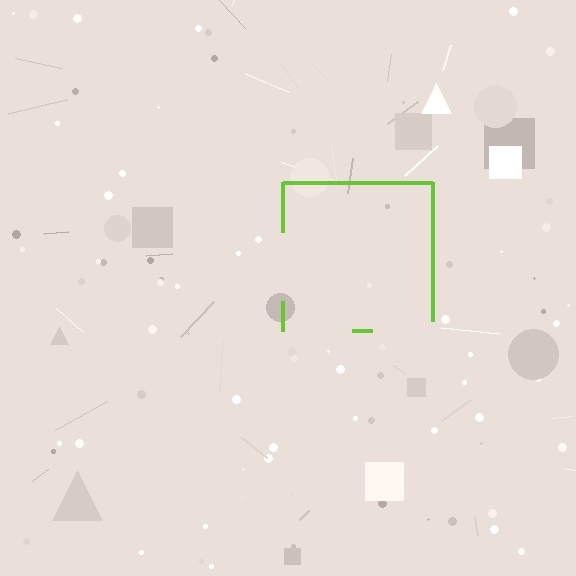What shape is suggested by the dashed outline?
The dashed outline suggests a square.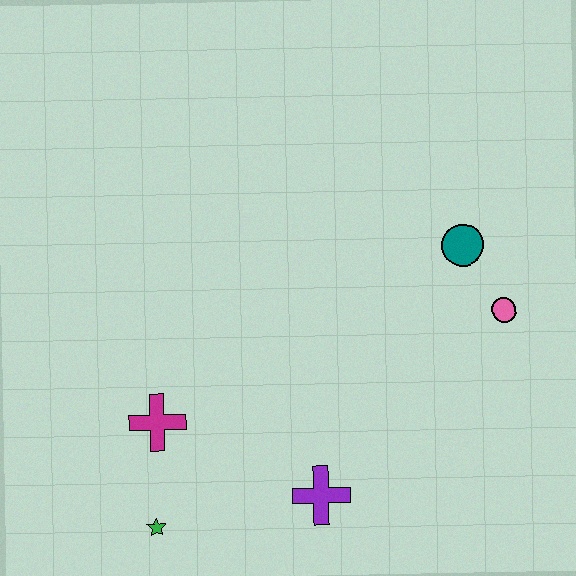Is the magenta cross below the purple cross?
No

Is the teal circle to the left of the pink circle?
Yes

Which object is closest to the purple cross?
The green star is closest to the purple cross.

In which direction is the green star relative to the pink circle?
The green star is to the left of the pink circle.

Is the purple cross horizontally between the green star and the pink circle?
Yes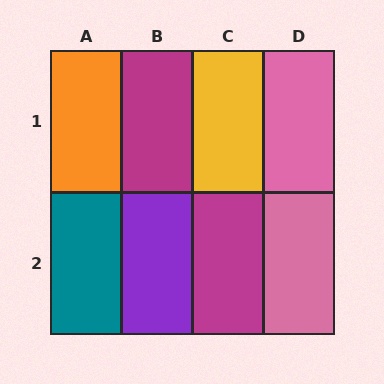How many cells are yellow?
1 cell is yellow.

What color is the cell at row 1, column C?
Yellow.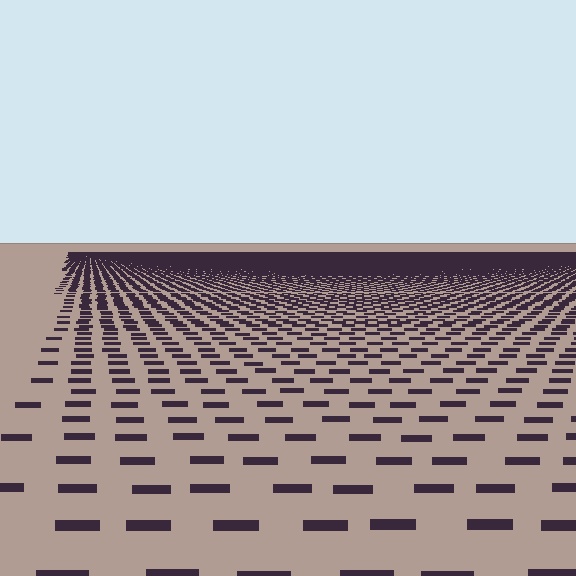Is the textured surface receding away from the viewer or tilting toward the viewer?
The surface is receding away from the viewer. Texture elements get smaller and denser toward the top.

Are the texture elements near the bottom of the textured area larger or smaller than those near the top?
Larger. Near the bottom, elements are closer to the viewer and appear at a bigger on-screen size.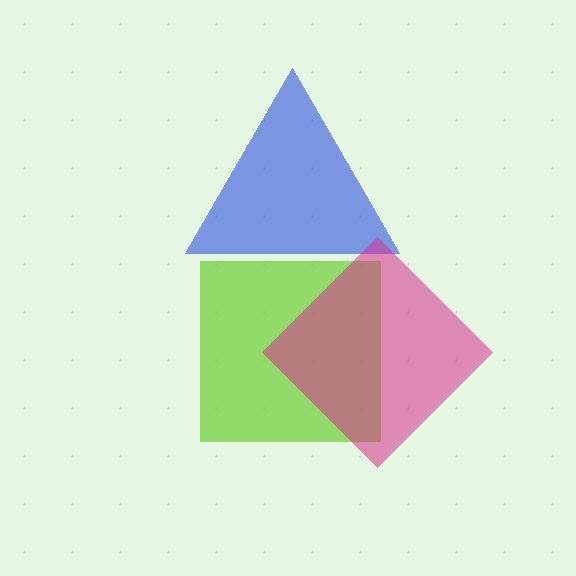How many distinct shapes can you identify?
There are 3 distinct shapes: a lime square, a blue triangle, a magenta diamond.